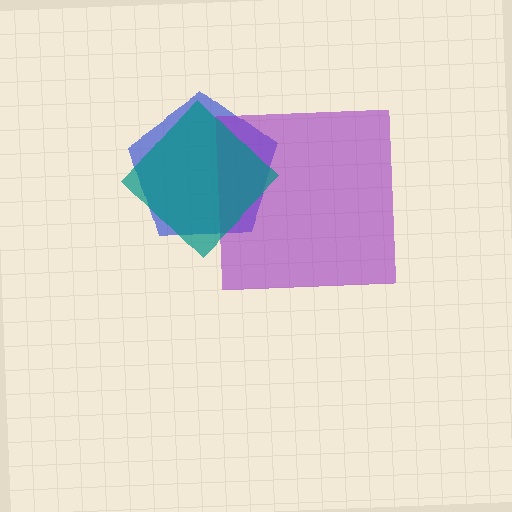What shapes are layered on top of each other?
The layered shapes are: a blue pentagon, a purple square, a teal diamond.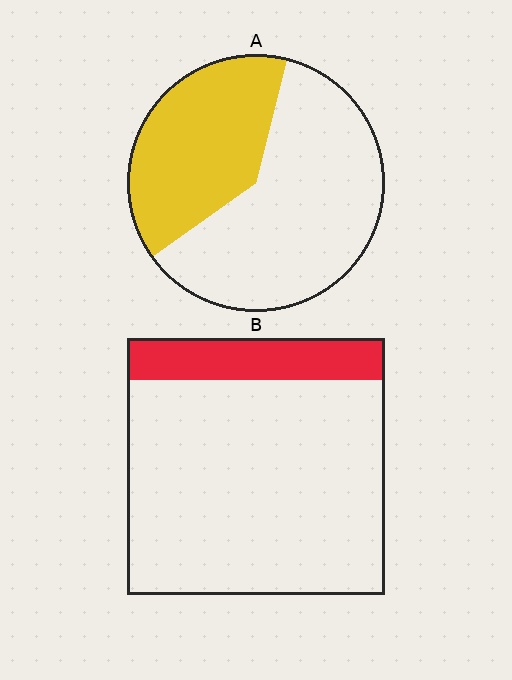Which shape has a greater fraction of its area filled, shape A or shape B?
Shape A.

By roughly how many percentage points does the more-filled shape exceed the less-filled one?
By roughly 25 percentage points (A over B).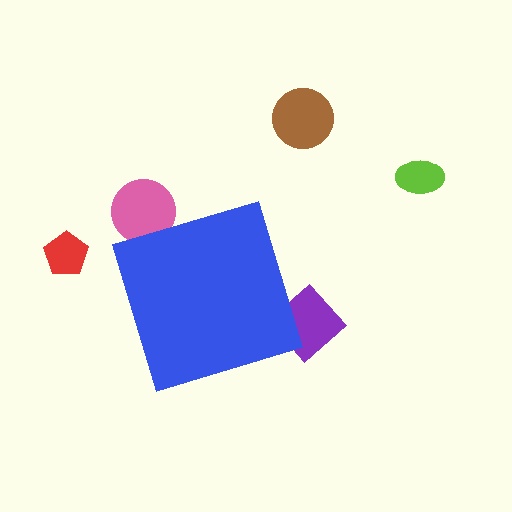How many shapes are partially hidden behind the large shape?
2 shapes are partially hidden.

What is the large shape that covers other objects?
A blue diamond.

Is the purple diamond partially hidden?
Yes, the purple diamond is partially hidden behind the blue diamond.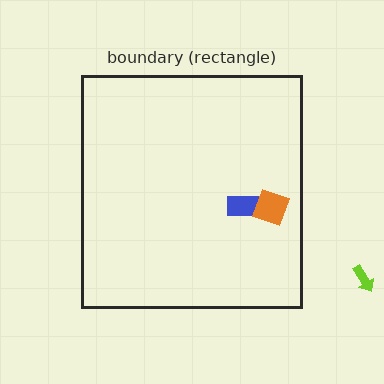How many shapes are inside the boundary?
2 inside, 1 outside.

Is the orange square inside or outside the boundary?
Inside.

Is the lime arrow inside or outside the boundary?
Outside.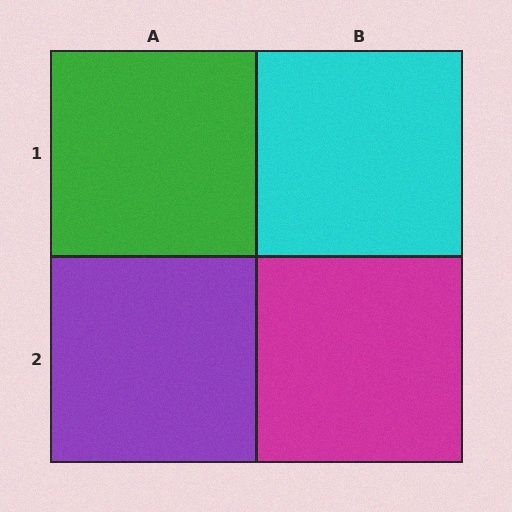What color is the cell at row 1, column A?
Green.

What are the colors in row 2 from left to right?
Purple, magenta.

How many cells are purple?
1 cell is purple.